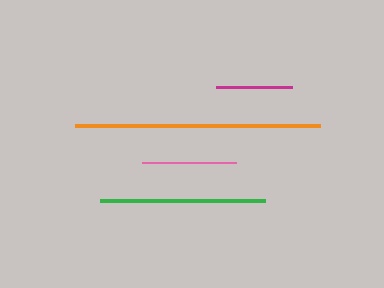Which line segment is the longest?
The orange line is the longest at approximately 245 pixels.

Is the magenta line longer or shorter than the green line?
The green line is longer than the magenta line.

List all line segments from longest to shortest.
From longest to shortest: orange, green, pink, magenta.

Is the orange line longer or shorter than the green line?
The orange line is longer than the green line.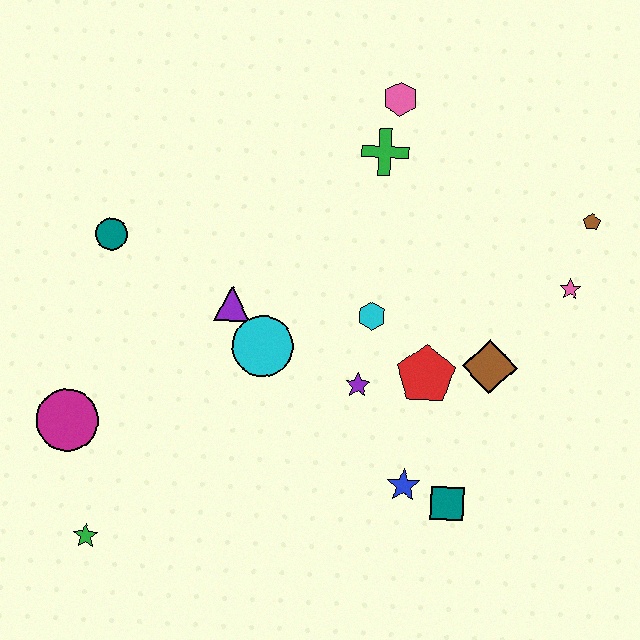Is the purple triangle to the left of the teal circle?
No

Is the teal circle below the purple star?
No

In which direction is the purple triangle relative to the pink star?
The purple triangle is to the left of the pink star.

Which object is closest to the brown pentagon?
The pink star is closest to the brown pentagon.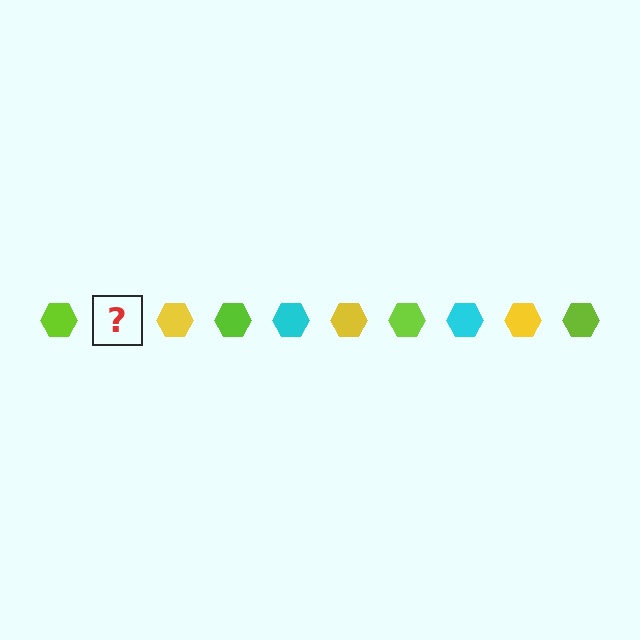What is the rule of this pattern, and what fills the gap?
The rule is that the pattern cycles through lime, cyan, yellow hexagons. The gap should be filled with a cyan hexagon.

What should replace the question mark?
The question mark should be replaced with a cyan hexagon.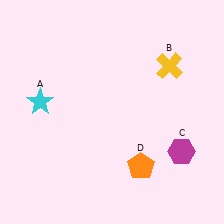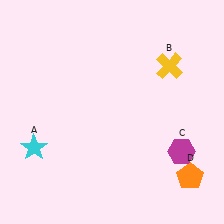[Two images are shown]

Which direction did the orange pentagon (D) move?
The orange pentagon (D) moved right.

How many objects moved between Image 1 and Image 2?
2 objects moved between the two images.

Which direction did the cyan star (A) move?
The cyan star (A) moved down.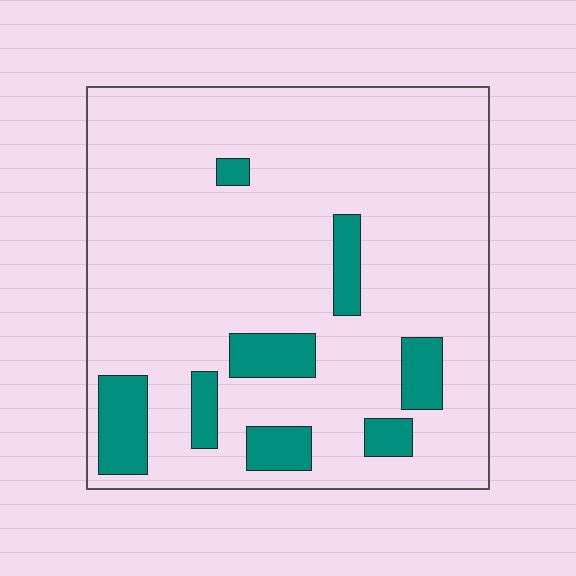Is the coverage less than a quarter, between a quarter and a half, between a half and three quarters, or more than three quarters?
Less than a quarter.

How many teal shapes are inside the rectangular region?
8.